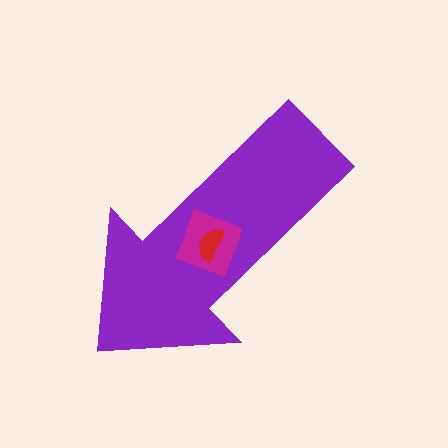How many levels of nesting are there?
3.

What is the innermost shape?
The red semicircle.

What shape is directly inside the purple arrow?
The magenta diamond.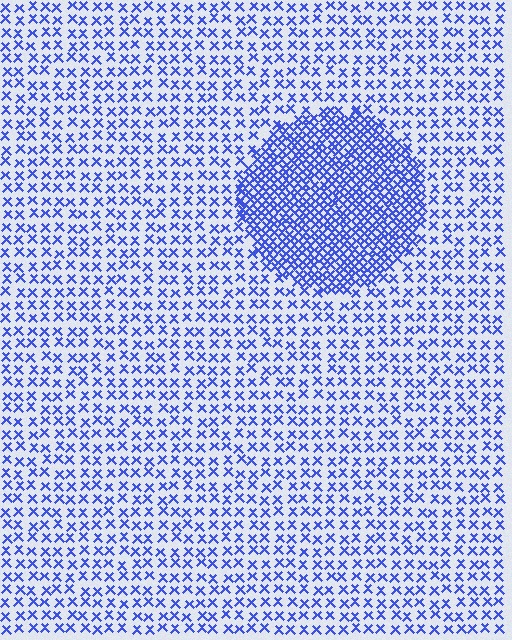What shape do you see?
I see a circle.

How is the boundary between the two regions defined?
The boundary is defined by a change in element density (approximately 2.5x ratio). All elements are the same color, size, and shape.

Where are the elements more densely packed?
The elements are more densely packed inside the circle boundary.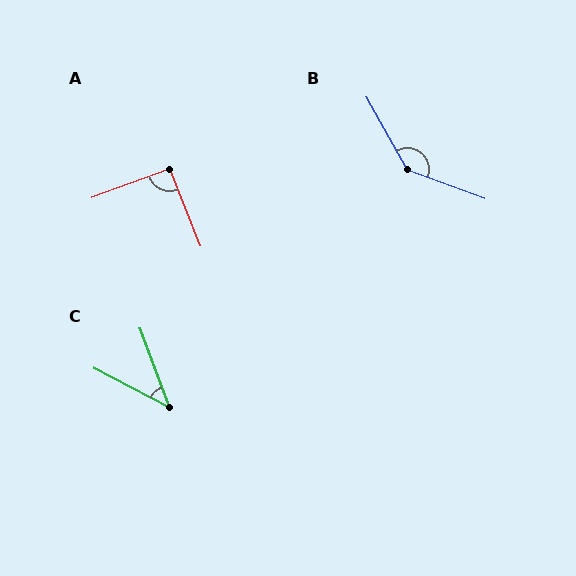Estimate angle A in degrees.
Approximately 91 degrees.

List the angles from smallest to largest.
C (42°), A (91°), B (139°).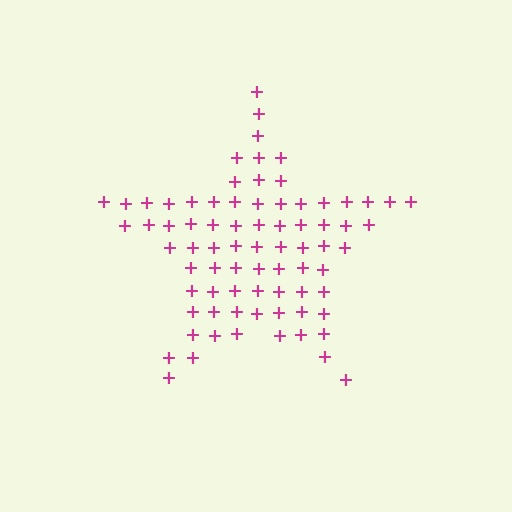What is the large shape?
The large shape is a star.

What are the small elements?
The small elements are plus signs.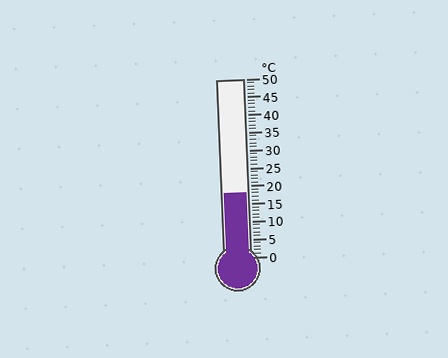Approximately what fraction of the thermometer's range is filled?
The thermometer is filled to approximately 35% of its range.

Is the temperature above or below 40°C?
The temperature is below 40°C.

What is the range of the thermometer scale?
The thermometer scale ranges from 0°C to 50°C.